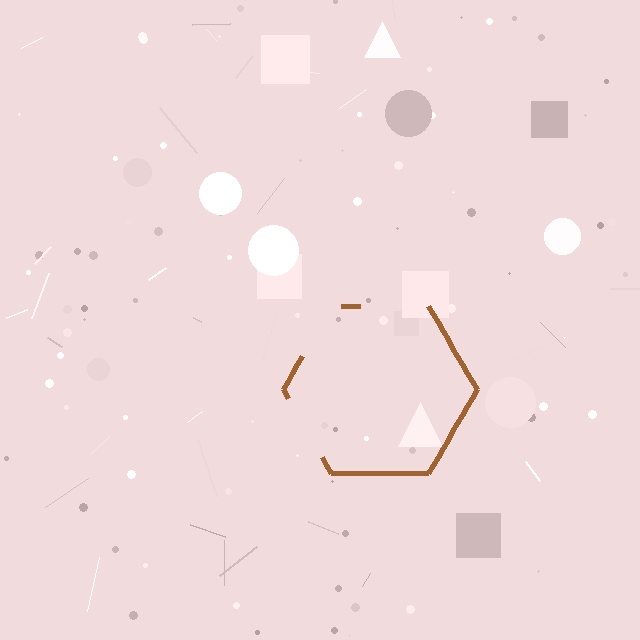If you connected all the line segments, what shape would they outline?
They would outline a hexagon.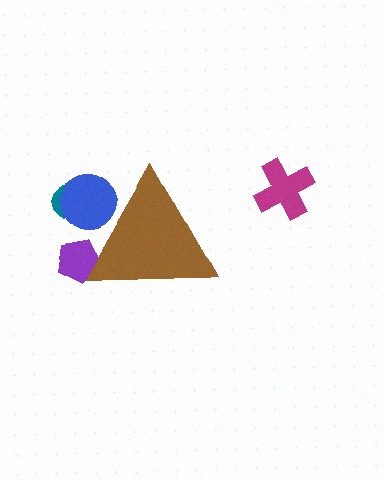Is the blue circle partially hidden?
Yes, the blue circle is partially hidden behind the brown triangle.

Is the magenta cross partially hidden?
No, the magenta cross is fully visible.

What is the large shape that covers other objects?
A brown triangle.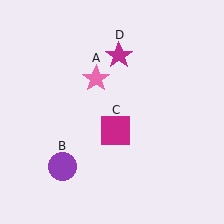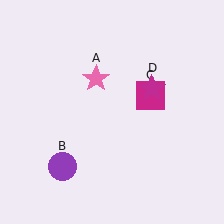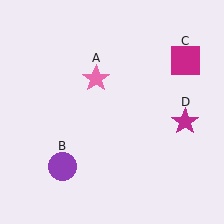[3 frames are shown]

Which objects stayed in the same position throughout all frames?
Pink star (object A) and purple circle (object B) remained stationary.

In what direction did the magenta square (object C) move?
The magenta square (object C) moved up and to the right.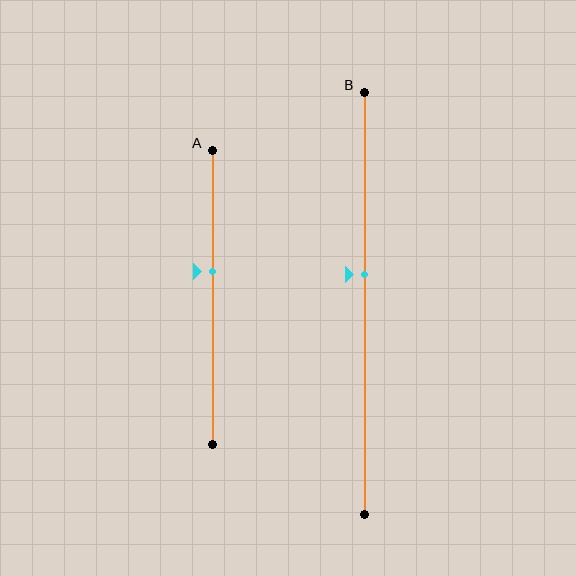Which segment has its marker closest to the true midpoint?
Segment B has its marker closest to the true midpoint.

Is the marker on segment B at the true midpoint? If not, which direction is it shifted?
No, the marker on segment B is shifted upward by about 7% of the segment length.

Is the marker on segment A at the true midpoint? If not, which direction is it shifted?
No, the marker on segment A is shifted upward by about 9% of the segment length.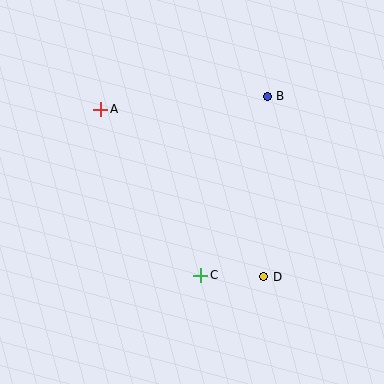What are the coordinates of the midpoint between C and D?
The midpoint between C and D is at (232, 276).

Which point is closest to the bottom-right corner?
Point D is closest to the bottom-right corner.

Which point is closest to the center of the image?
Point C at (201, 275) is closest to the center.